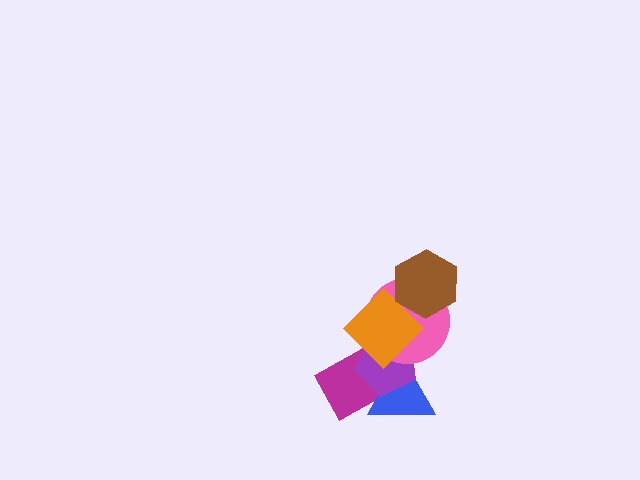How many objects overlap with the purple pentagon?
4 objects overlap with the purple pentagon.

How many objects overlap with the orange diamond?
5 objects overlap with the orange diamond.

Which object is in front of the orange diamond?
The brown hexagon is in front of the orange diamond.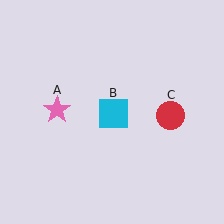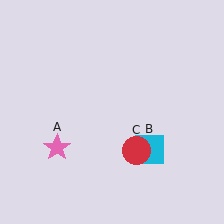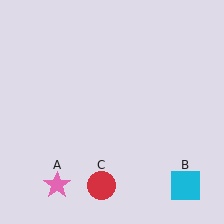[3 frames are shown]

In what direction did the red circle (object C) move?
The red circle (object C) moved down and to the left.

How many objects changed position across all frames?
3 objects changed position: pink star (object A), cyan square (object B), red circle (object C).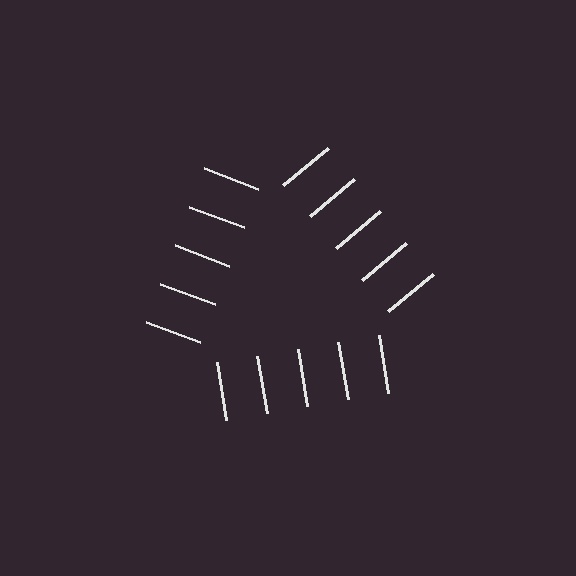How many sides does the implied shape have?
3 sides — the line-ends trace a triangle.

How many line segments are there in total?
15 — 5 along each of the 3 edges.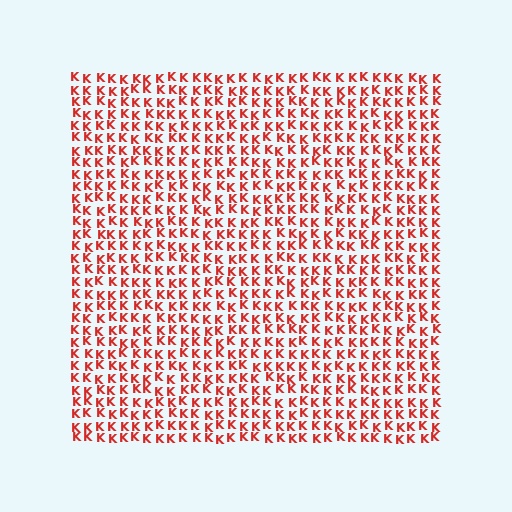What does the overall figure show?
The overall figure shows a square.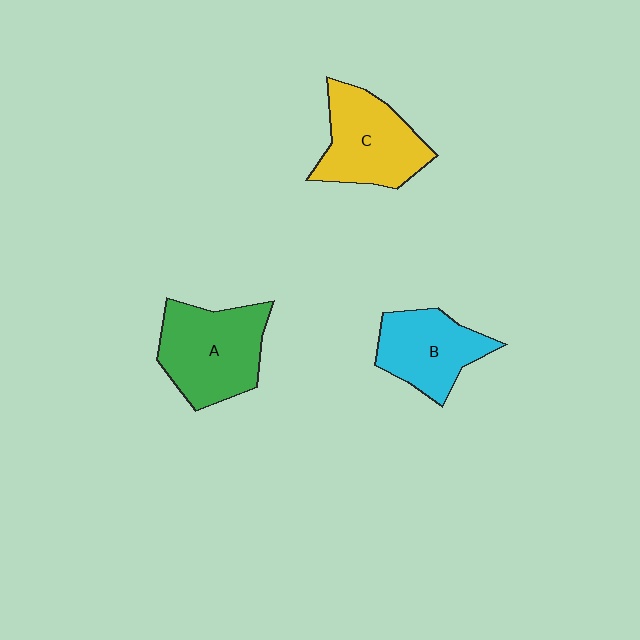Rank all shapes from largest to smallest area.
From largest to smallest: A (green), C (yellow), B (cyan).